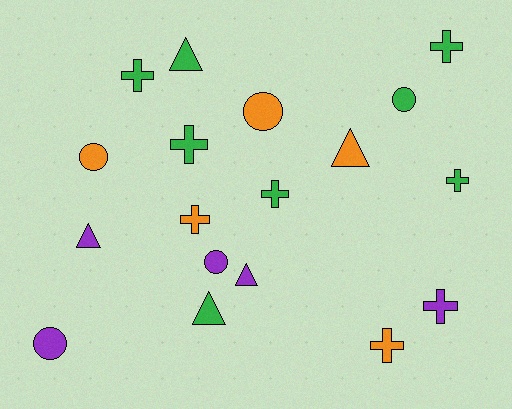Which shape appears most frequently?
Cross, with 8 objects.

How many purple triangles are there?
There are 2 purple triangles.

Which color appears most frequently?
Green, with 8 objects.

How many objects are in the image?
There are 18 objects.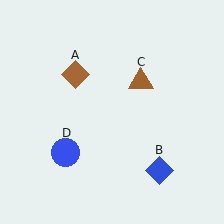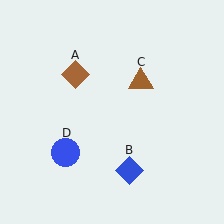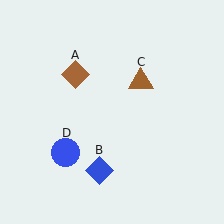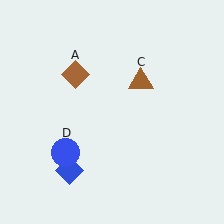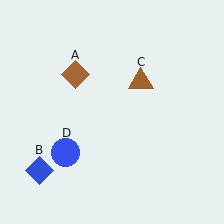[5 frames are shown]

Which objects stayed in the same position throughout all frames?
Brown diamond (object A) and brown triangle (object C) and blue circle (object D) remained stationary.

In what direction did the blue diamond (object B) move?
The blue diamond (object B) moved left.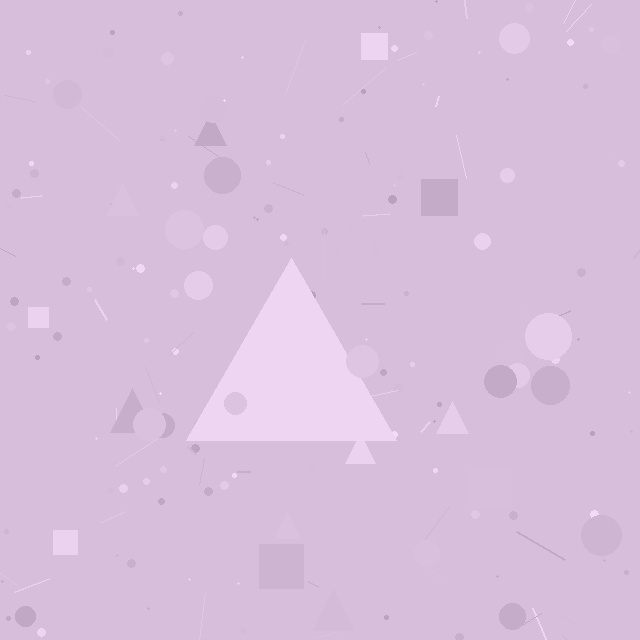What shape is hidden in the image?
A triangle is hidden in the image.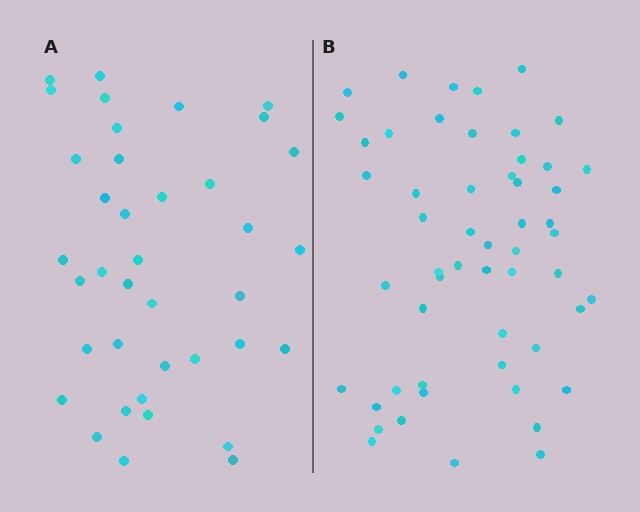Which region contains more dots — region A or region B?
Region B (the right region) has more dots.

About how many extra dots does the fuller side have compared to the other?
Region B has approximately 15 more dots than region A.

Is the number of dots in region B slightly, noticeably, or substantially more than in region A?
Region B has noticeably more, but not dramatically so. The ratio is roughly 1.4 to 1.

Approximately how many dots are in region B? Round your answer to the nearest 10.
About 50 dots. (The exact count is 54, which rounds to 50.)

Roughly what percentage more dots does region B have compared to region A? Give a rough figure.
About 40% more.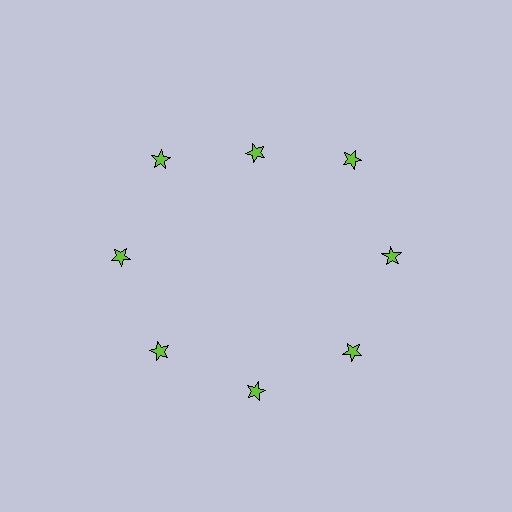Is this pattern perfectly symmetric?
No. The 8 lime stars are arranged in a ring, but one element near the 12 o'clock position is pulled inward toward the center, breaking the 8-fold rotational symmetry.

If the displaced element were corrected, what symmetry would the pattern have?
It would have 8-fold rotational symmetry — the pattern would map onto itself every 45 degrees.